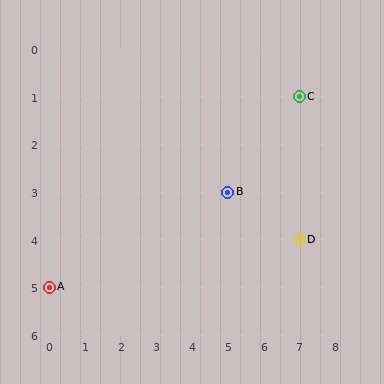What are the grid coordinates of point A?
Point A is at grid coordinates (0, 5).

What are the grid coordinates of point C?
Point C is at grid coordinates (7, 1).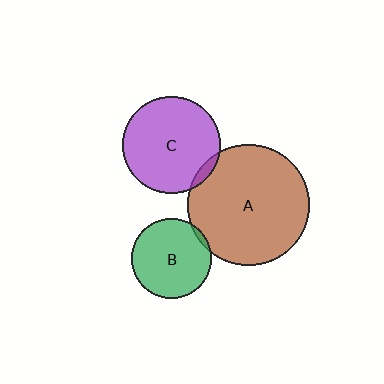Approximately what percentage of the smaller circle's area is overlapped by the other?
Approximately 5%.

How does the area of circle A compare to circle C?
Approximately 1.6 times.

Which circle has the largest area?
Circle A (brown).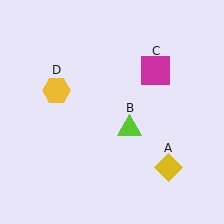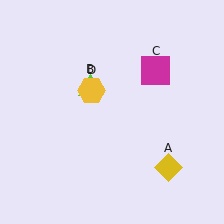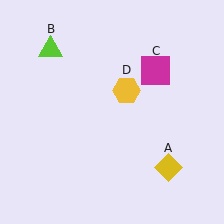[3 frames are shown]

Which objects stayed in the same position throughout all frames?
Yellow diamond (object A) and magenta square (object C) remained stationary.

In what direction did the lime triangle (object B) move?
The lime triangle (object B) moved up and to the left.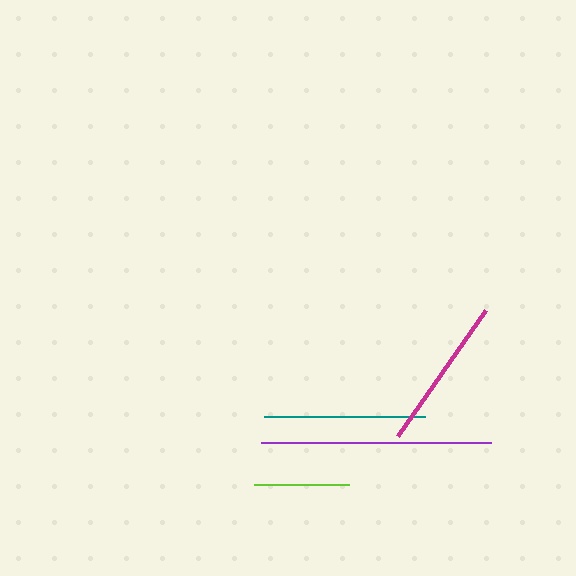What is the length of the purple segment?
The purple segment is approximately 230 pixels long.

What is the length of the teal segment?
The teal segment is approximately 161 pixels long.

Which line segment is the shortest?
The lime line is the shortest at approximately 95 pixels.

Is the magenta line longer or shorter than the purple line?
The purple line is longer than the magenta line.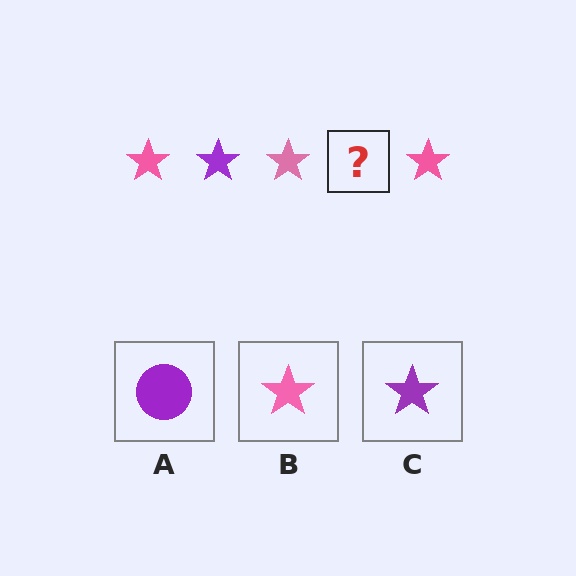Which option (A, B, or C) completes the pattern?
C.